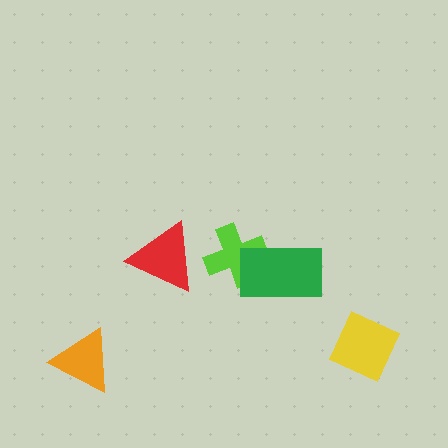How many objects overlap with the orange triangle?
0 objects overlap with the orange triangle.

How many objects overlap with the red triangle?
0 objects overlap with the red triangle.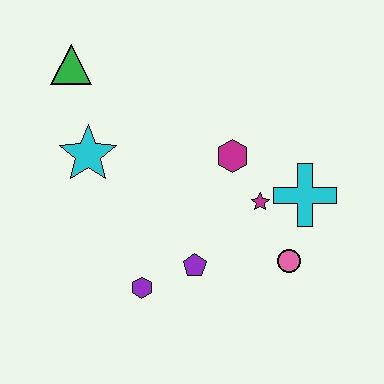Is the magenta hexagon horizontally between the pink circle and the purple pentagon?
Yes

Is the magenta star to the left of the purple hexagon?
No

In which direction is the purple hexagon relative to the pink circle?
The purple hexagon is to the left of the pink circle.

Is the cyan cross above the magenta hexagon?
No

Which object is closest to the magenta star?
The cyan cross is closest to the magenta star.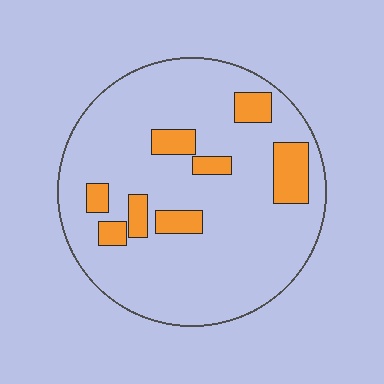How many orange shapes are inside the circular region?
8.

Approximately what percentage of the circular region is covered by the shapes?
Approximately 15%.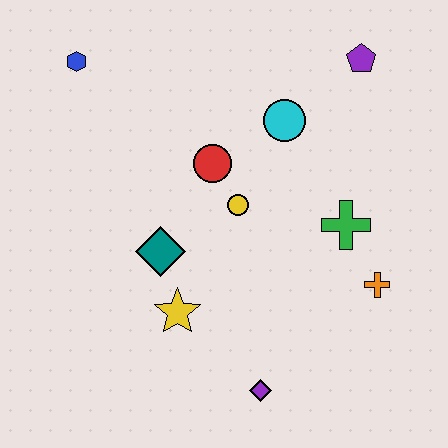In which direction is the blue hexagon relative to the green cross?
The blue hexagon is to the left of the green cross.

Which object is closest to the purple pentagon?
The cyan circle is closest to the purple pentagon.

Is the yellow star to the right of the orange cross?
No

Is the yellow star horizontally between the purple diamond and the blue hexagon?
Yes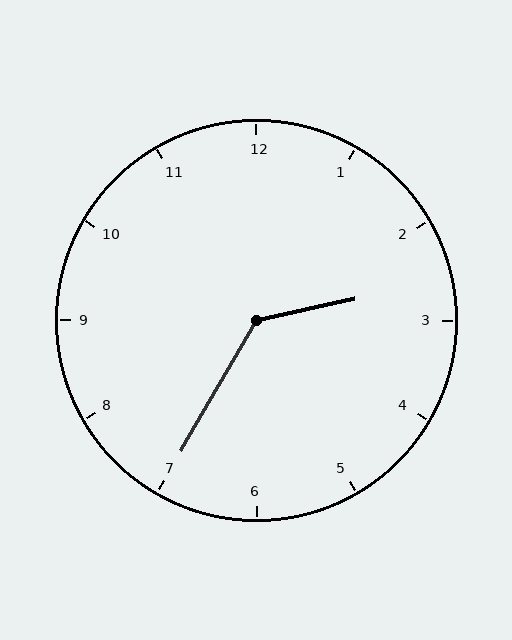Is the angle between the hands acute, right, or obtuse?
It is obtuse.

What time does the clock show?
2:35.